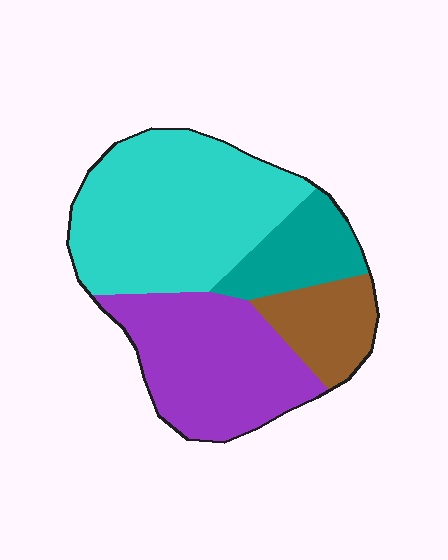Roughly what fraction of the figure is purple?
Purple takes up about one third (1/3) of the figure.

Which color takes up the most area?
Cyan, at roughly 40%.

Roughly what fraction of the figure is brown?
Brown takes up about one eighth (1/8) of the figure.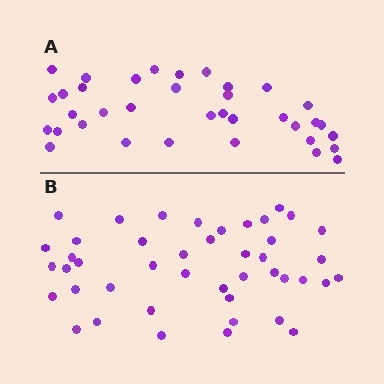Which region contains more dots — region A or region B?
Region B (the bottom region) has more dots.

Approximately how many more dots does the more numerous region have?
Region B has roughly 8 or so more dots than region A.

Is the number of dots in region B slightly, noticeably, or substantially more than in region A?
Region B has only slightly more — the two regions are fairly close. The ratio is roughly 1.2 to 1.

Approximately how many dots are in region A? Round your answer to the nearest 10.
About 40 dots. (The exact count is 36, which rounds to 40.)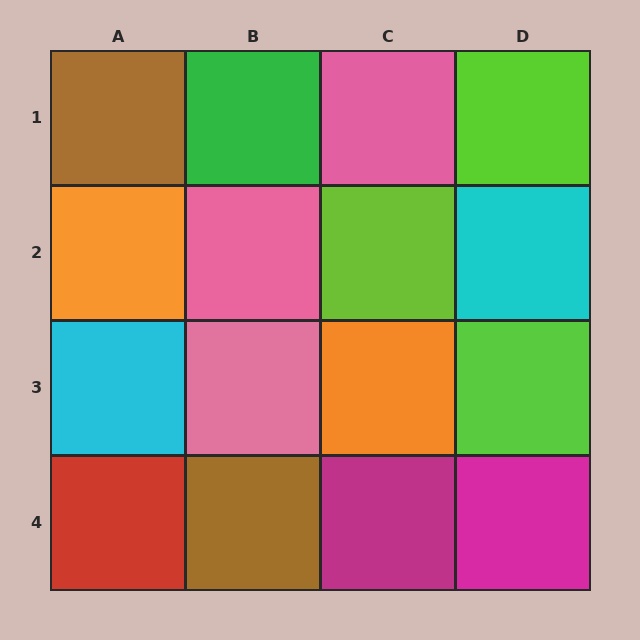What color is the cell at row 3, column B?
Pink.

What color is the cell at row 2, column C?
Lime.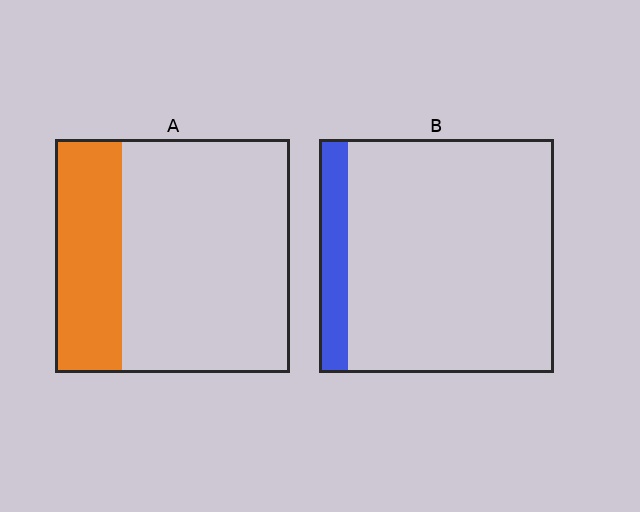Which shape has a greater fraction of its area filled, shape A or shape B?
Shape A.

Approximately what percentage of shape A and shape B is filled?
A is approximately 30% and B is approximately 10%.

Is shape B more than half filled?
No.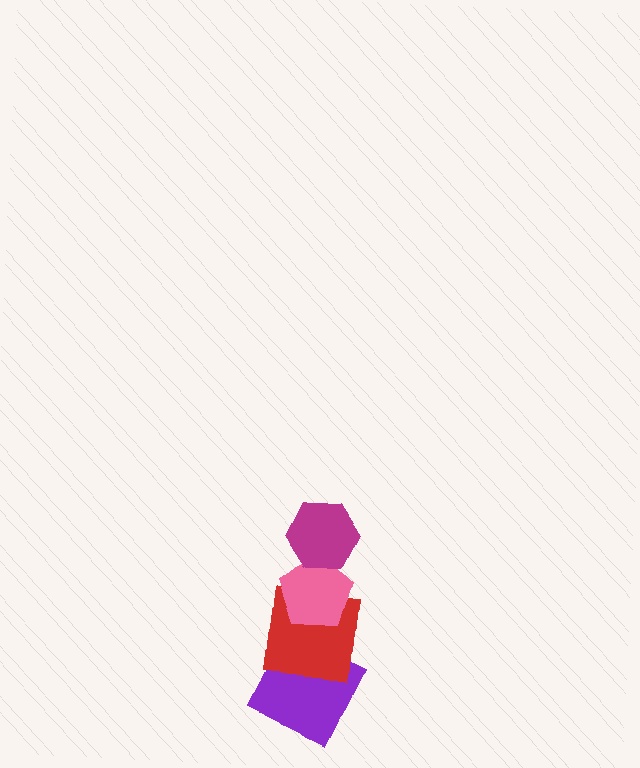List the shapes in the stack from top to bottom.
From top to bottom: the magenta hexagon, the pink pentagon, the red square, the purple square.